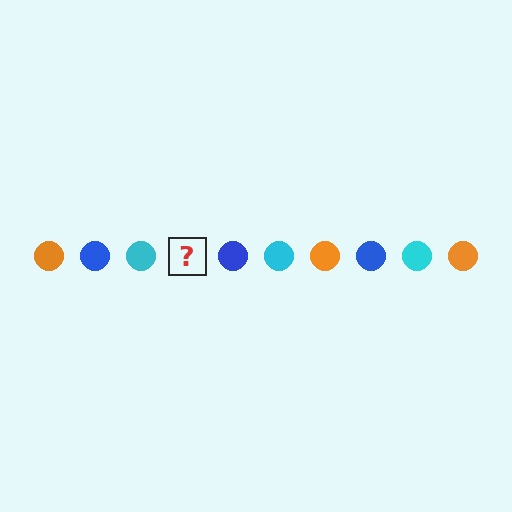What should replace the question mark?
The question mark should be replaced with an orange circle.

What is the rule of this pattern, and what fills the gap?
The rule is that the pattern cycles through orange, blue, cyan circles. The gap should be filled with an orange circle.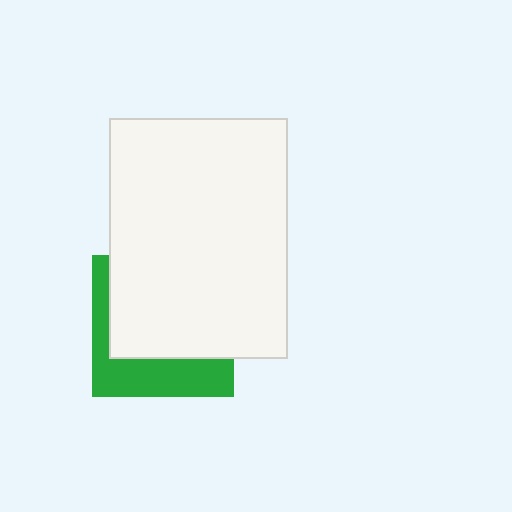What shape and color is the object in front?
The object in front is a white rectangle.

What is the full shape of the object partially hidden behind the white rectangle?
The partially hidden object is a green square.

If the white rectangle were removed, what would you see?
You would see the complete green square.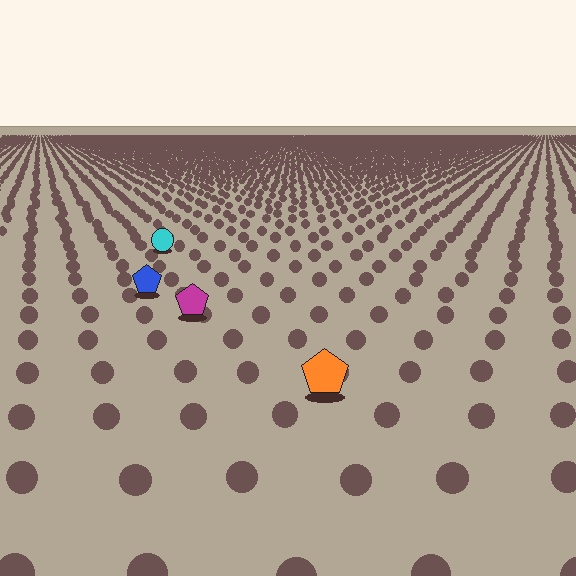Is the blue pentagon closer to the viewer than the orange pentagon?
No. The orange pentagon is closer — you can tell from the texture gradient: the ground texture is coarser near it.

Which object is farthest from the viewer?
The cyan circle is farthest from the viewer. It appears smaller and the ground texture around it is denser.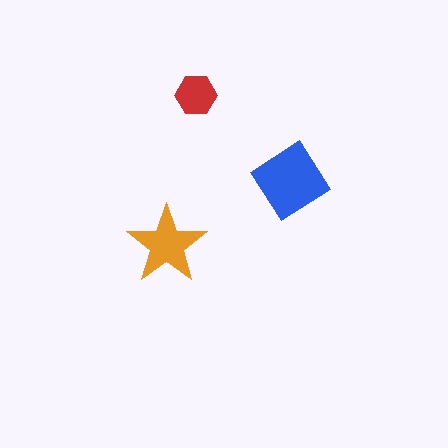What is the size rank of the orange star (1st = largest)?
2nd.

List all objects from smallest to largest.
The red hexagon, the orange star, the blue diamond.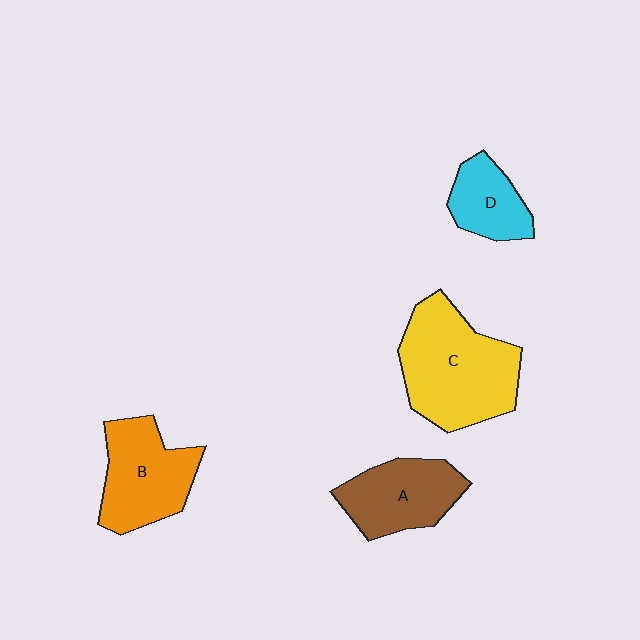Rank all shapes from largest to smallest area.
From largest to smallest: C (yellow), B (orange), A (brown), D (cyan).